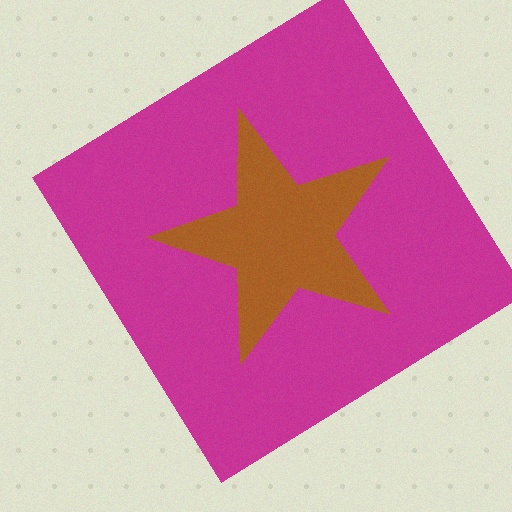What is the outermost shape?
The magenta diamond.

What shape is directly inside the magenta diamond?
The brown star.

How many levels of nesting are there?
2.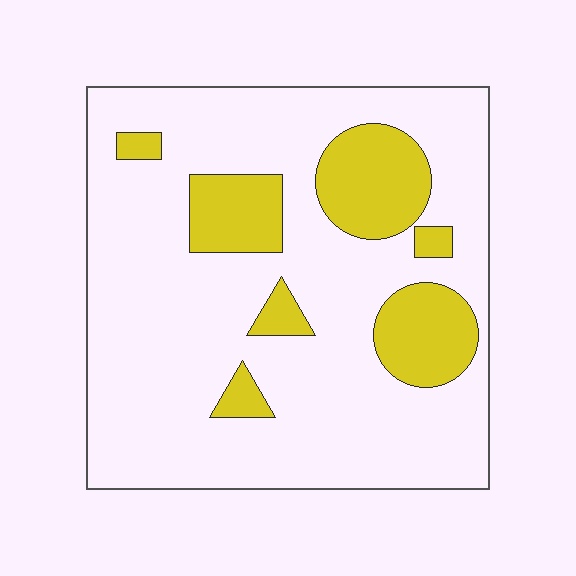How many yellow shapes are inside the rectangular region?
7.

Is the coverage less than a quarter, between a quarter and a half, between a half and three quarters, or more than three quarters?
Less than a quarter.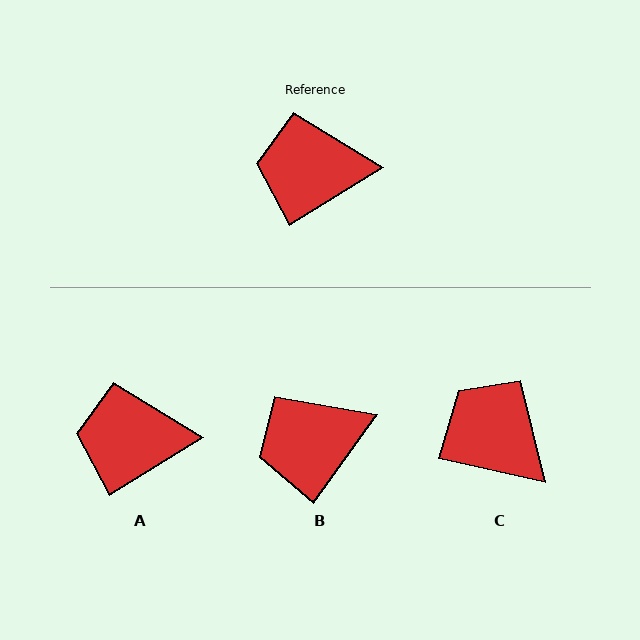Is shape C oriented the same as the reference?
No, it is off by about 44 degrees.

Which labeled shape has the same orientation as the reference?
A.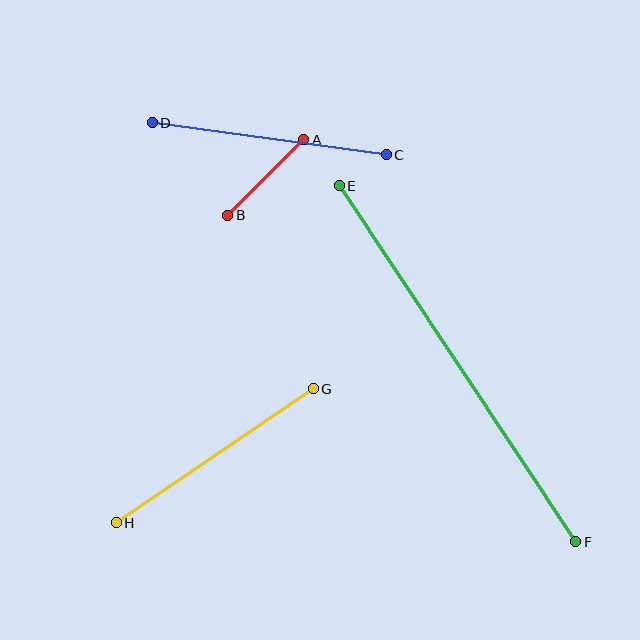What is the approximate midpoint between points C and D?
The midpoint is at approximately (269, 139) pixels.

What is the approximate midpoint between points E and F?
The midpoint is at approximately (457, 364) pixels.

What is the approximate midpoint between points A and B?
The midpoint is at approximately (266, 177) pixels.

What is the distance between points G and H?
The distance is approximately 239 pixels.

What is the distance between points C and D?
The distance is approximately 236 pixels.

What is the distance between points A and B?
The distance is approximately 107 pixels.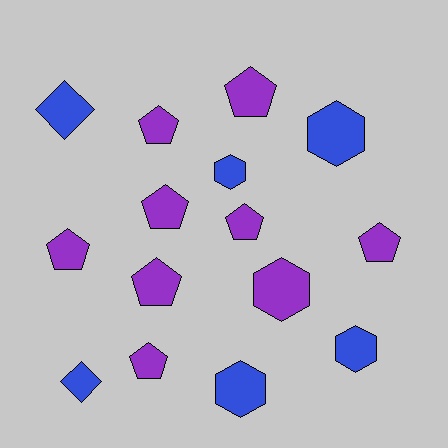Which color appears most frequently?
Purple, with 9 objects.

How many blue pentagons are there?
There are no blue pentagons.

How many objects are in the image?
There are 15 objects.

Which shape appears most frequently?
Pentagon, with 8 objects.